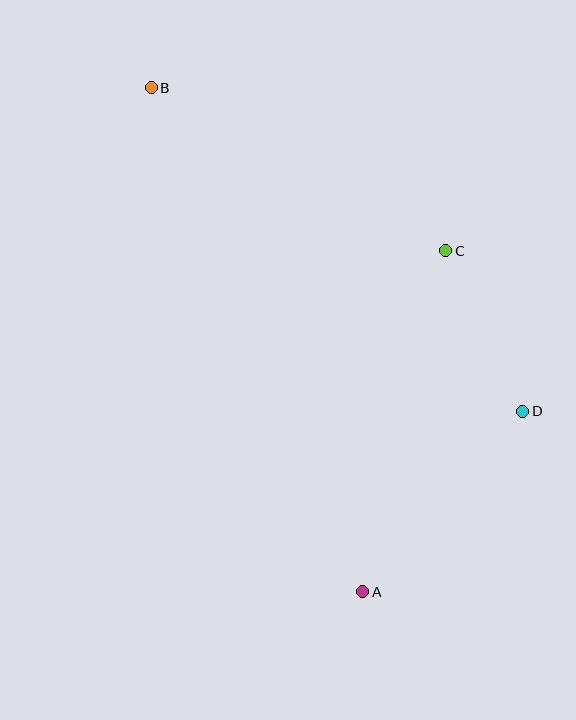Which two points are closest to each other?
Points C and D are closest to each other.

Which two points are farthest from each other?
Points A and B are farthest from each other.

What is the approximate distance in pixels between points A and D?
The distance between A and D is approximately 241 pixels.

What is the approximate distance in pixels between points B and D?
The distance between B and D is approximately 492 pixels.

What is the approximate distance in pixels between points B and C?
The distance between B and C is approximately 336 pixels.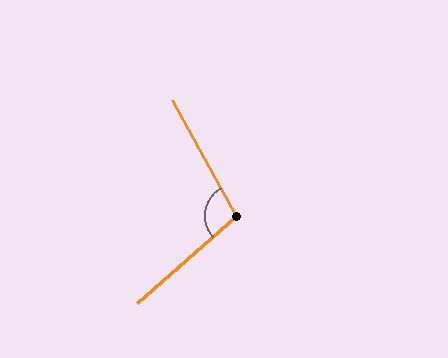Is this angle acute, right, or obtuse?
It is obtuse.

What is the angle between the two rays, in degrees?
Approximately 102 degrees.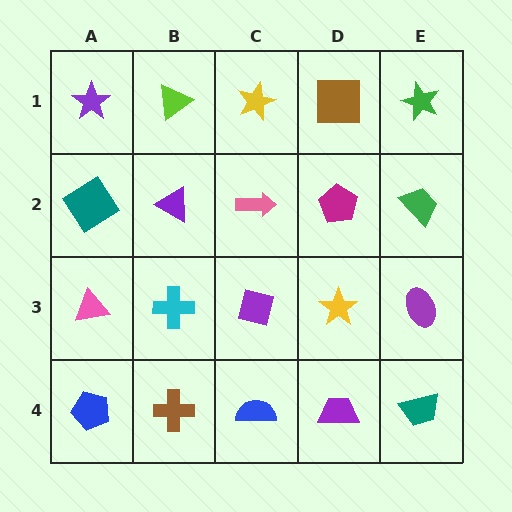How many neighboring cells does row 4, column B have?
3.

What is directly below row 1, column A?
A teal diamond.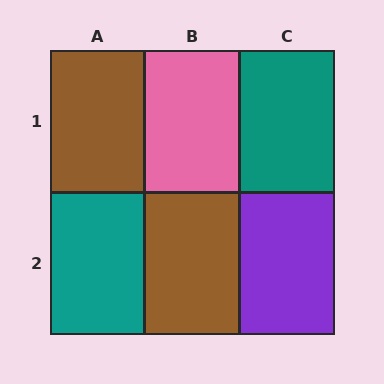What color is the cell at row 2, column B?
Brown.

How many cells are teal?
2 cells are teal.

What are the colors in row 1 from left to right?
Brown, pink, teal.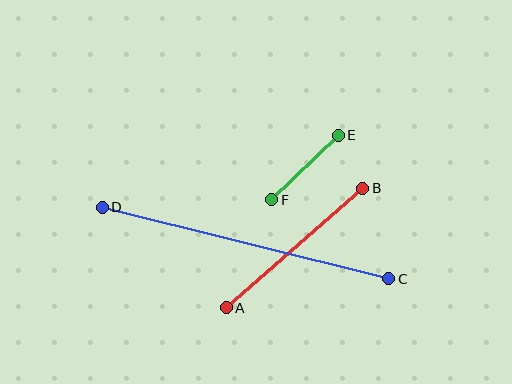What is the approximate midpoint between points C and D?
The midpoint is at approximately (246, 243) pixels.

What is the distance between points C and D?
The distance is approximately 296 pixels.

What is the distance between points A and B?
The distance is approximately 181 pixels.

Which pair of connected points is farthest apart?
Points C and D are farthest apart.